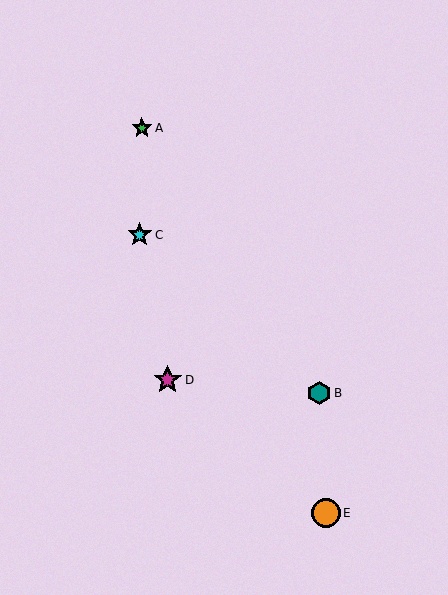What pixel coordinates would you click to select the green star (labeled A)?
Click at (142, 128) to select the green star A.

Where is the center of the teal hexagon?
The center of the teal hexagon is at (319, 393).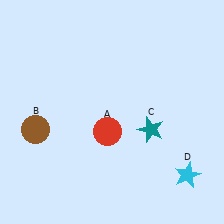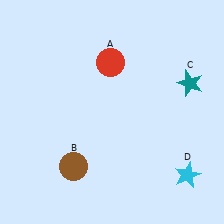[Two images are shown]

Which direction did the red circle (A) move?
The red circle (A) moved up.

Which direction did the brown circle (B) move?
The brown circle (B) moved right.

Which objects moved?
The objects that moved are: the red circle (A), the brown circle (B), the teal star (C).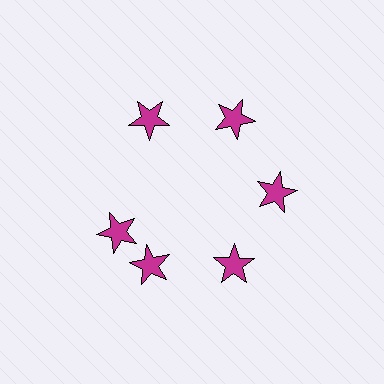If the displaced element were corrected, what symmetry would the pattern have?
It would have 6-fold rotational symmetry — the pattern would map onto itself every 60 degrees.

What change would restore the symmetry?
The symmetry would be restored by rotating it back into even spacing with its neighbors so that all 6 stars sit at equal angles and equal distance from the center.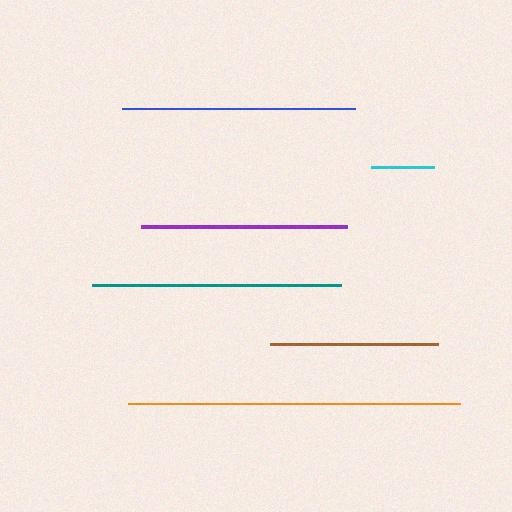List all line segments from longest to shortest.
From longest to shortest: orange, teal, blue, purple, brown, cyan.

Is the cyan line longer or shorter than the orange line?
The orange line is longer than the cyan line.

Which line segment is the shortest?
The cyan line is the shortest at approximately 62 pixels.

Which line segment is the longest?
The orange line is the longest at approximately 333 pixels.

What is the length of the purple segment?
The purple segment is approximately 205 pixels long.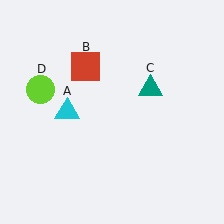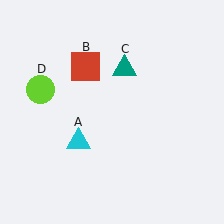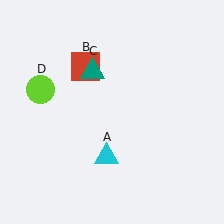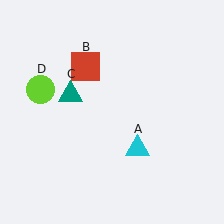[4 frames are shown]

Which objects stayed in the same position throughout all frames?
Red square (object B) and lime circle (object D) remained stationary.